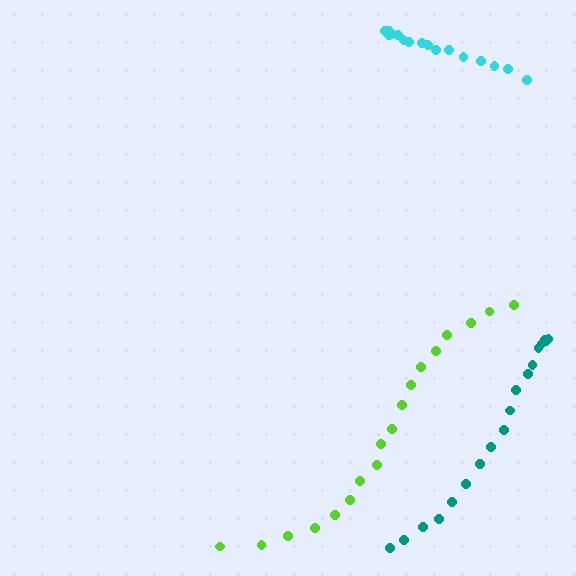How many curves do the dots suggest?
There are 3 distinct paths.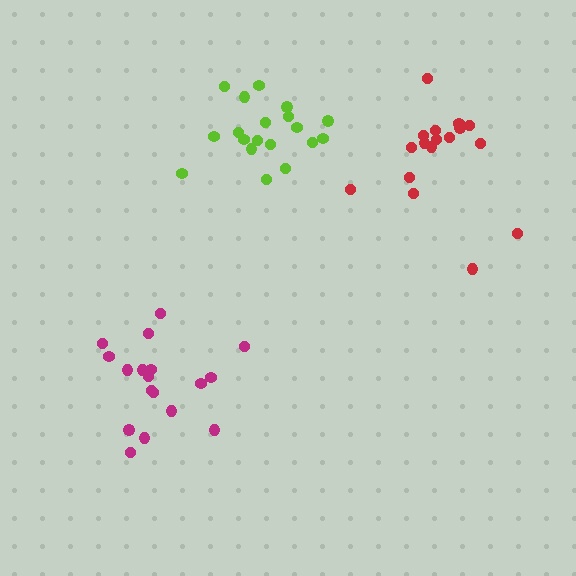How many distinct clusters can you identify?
There are 3 distinct clusters.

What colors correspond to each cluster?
The clusters are colored: red, magenta, lime.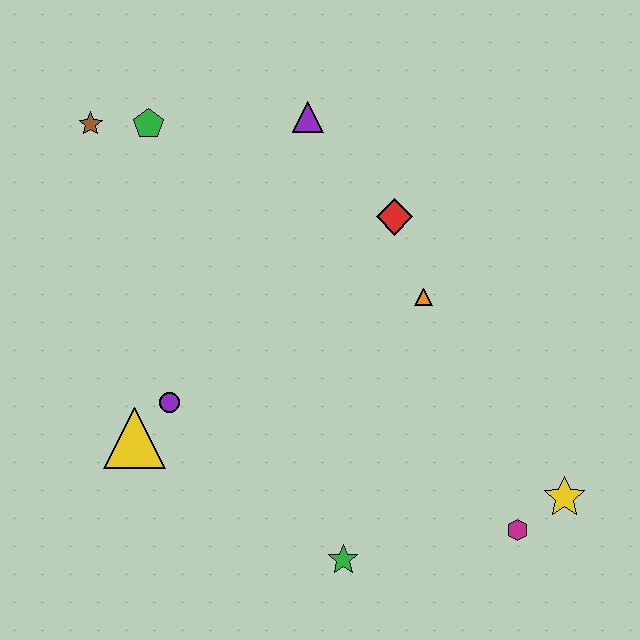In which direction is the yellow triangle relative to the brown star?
The yellow triangle is below the brown star.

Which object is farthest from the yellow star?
The brown star is farthest from the yellow star.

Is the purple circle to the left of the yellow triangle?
No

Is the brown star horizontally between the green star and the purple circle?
No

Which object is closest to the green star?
The magenta hexagon is closest to the green star.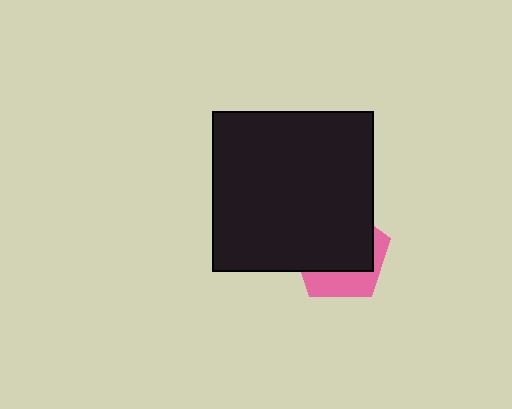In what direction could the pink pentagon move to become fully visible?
The pink pentagon could move toward the lower-right. That would shift it out from behind the black square entirely.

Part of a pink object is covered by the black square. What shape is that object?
It is a pentagon.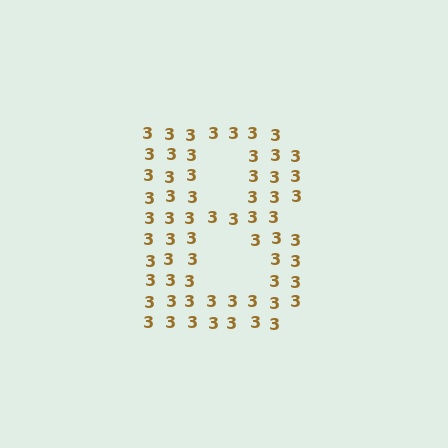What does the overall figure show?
The overall figure shows the letter B.